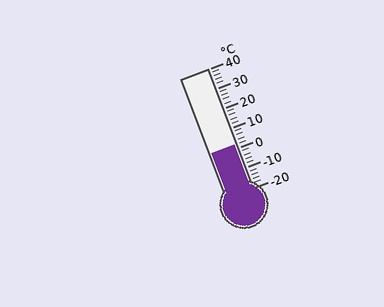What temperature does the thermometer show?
The thermometer shows approximately 2°C.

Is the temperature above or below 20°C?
The temperature is below 20°C.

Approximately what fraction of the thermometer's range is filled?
The thermometer is filled to approximately 35% of its range.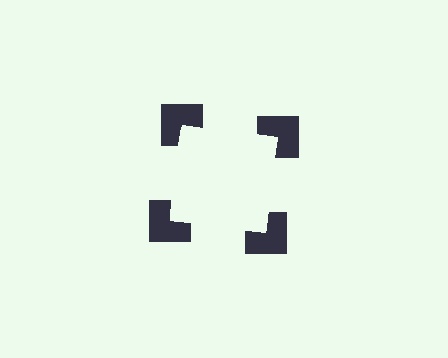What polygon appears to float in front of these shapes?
An illusory square — its edges are inferred from the aligned wedge cuts in the notched squares, not physically drawn.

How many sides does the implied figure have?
4 sides.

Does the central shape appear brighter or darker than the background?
It typically appears slightly brighter than the background, even though no actual brightness change is drawn.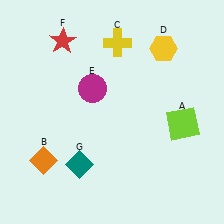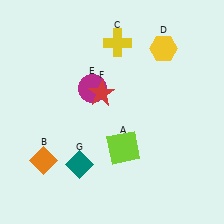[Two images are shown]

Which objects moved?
The objects that moved are: the lime square (A), the red star (F).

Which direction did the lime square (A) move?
The lime square (A) moved left.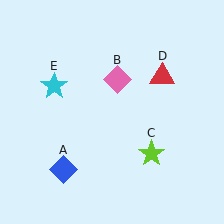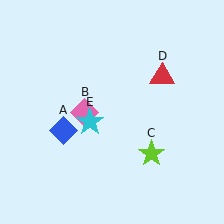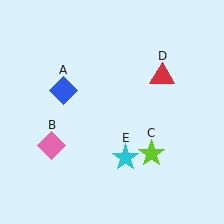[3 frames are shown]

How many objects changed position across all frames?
3 objects changed position: blue diamond (object A), pink diamond (object B), cyan star (object E).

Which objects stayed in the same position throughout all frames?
Lime star (object C) and red triangle (object D) remained stationary.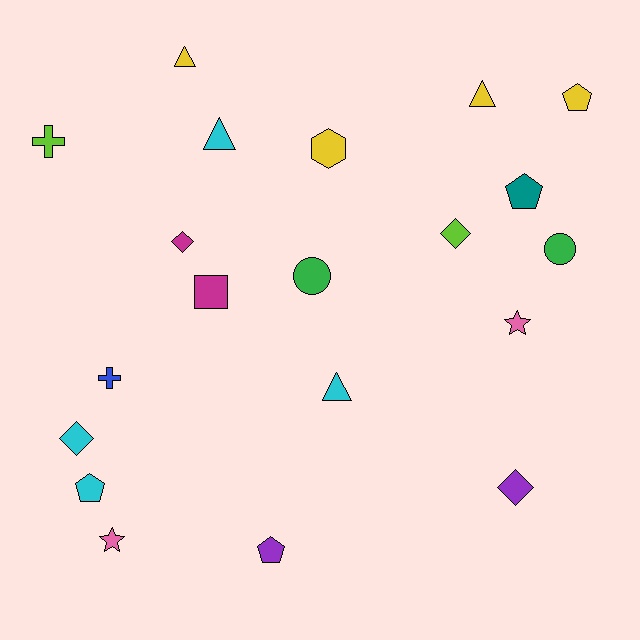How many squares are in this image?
There is 1 square.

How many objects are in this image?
There are 20 objects.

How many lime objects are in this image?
There are 2 lime objects.